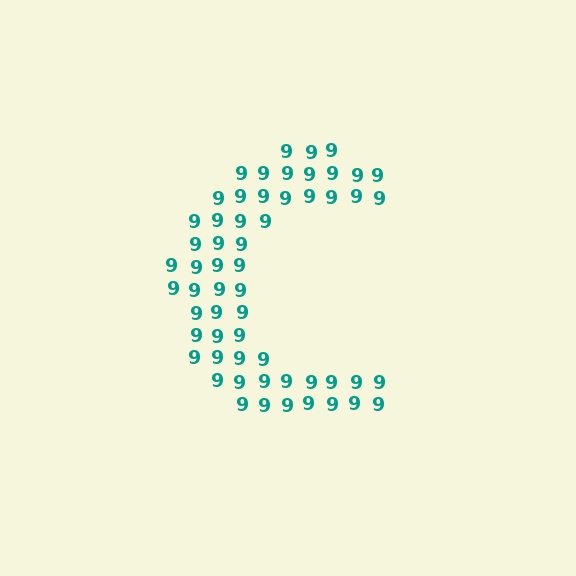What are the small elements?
The small elements are digit 9's.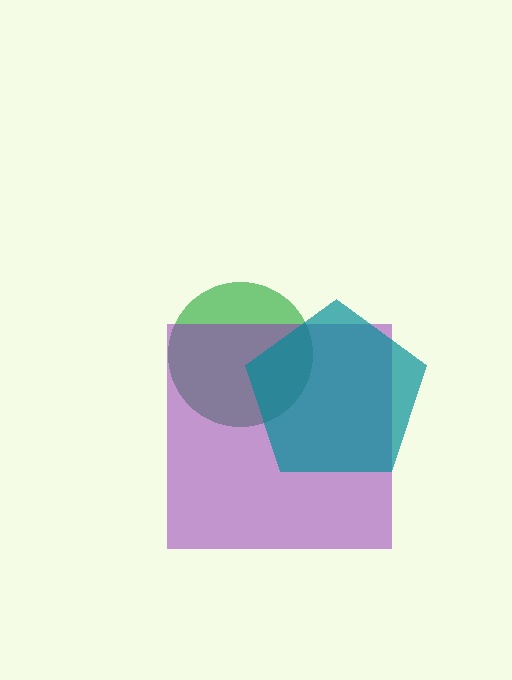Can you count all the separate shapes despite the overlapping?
Yes, there are 3 separate shapes.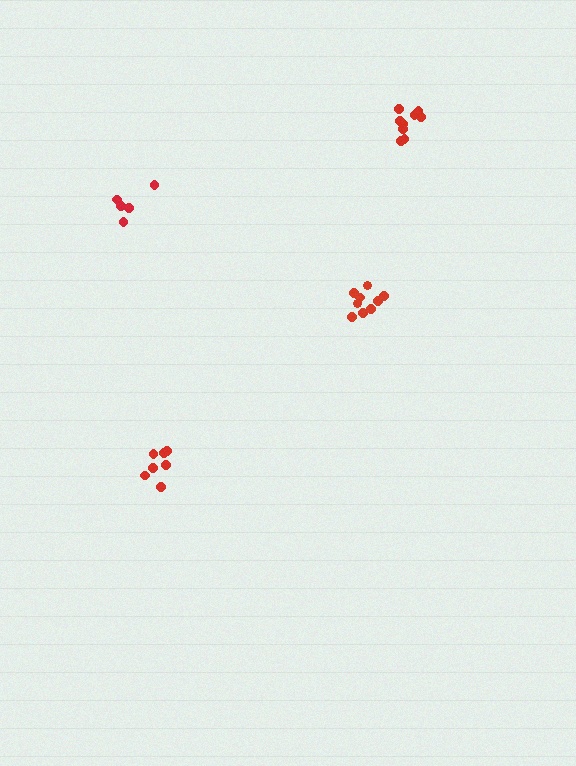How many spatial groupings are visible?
There are 4 spatial groupings.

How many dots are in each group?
Group 1: 9 dots, Group 2: 5 dots, Group 3: 7 dots, Group 4: 9 dots (30 total).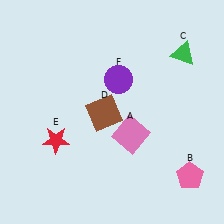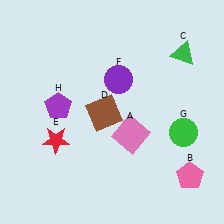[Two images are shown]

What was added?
A green circle (G), a purple pentagon (H) were added in Image 2.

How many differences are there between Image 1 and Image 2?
There are 2 differences between the two images.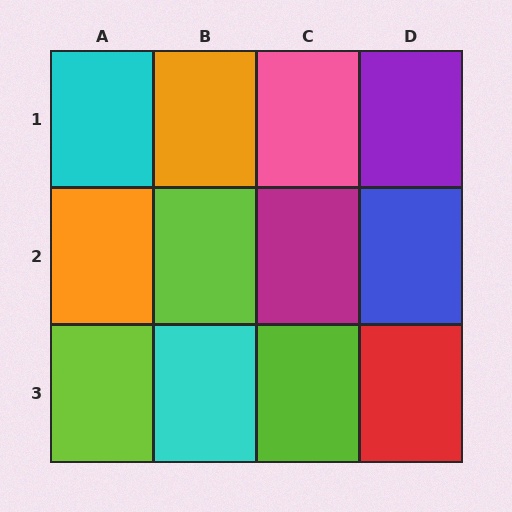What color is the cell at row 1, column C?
Pink.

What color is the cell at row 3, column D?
Red.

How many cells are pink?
1 cell is pink.